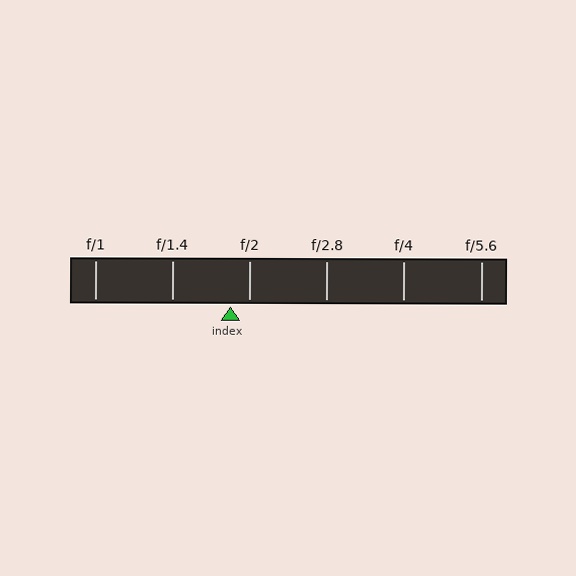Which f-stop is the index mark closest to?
The index mark is closest to f/2.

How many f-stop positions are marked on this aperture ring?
There are 6 f-stop positions marked.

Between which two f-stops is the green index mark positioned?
The index mark is between f/1.4 and f/2.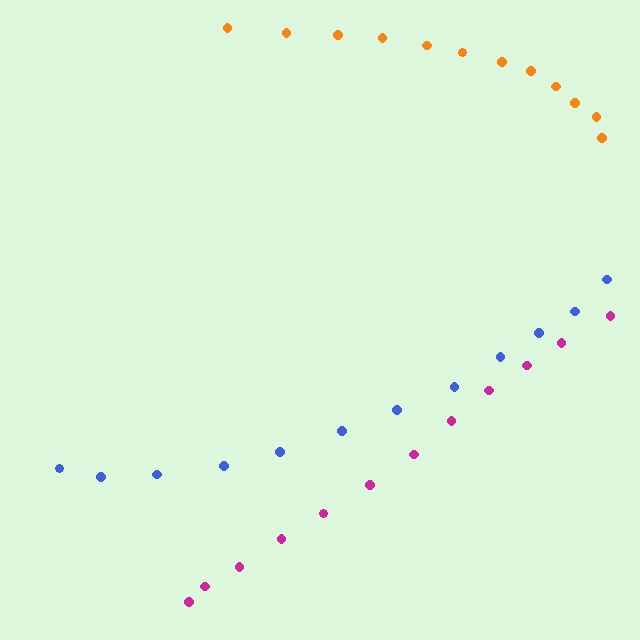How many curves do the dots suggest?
There are 3 distinct paths.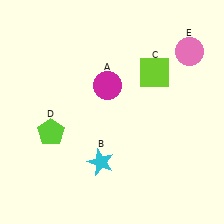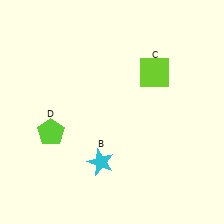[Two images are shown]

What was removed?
The pink circle (E), the magenta circle (A) were removed in Image 2.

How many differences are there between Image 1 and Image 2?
There are 2 differences between the two images.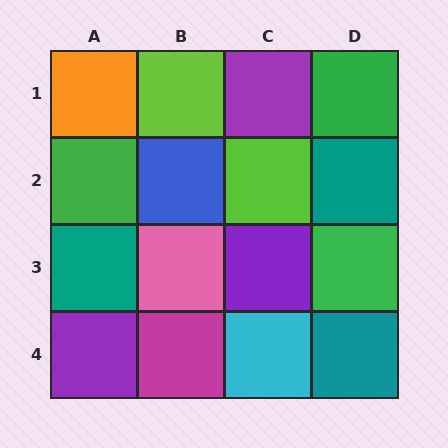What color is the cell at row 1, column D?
Green.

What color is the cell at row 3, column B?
Pink.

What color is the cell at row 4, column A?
Purple.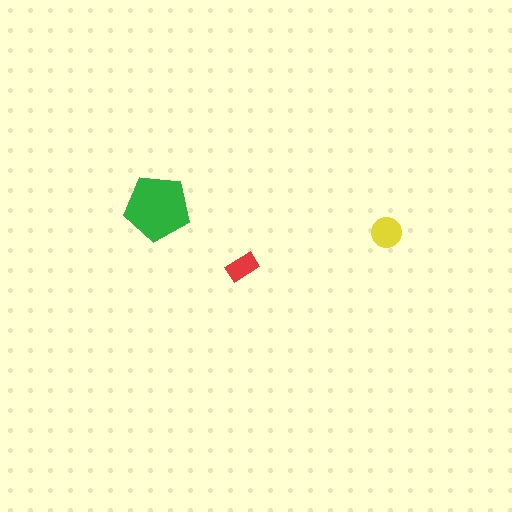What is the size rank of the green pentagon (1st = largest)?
1st.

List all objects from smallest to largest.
The red rectangle, the yellow circle, the green pentagon.